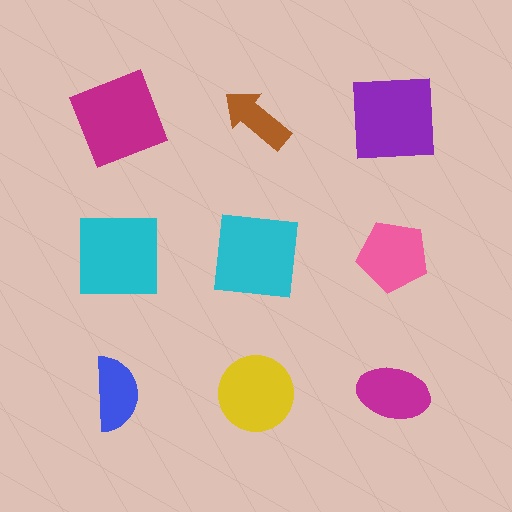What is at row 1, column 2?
A brown arrow.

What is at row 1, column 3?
A purple square.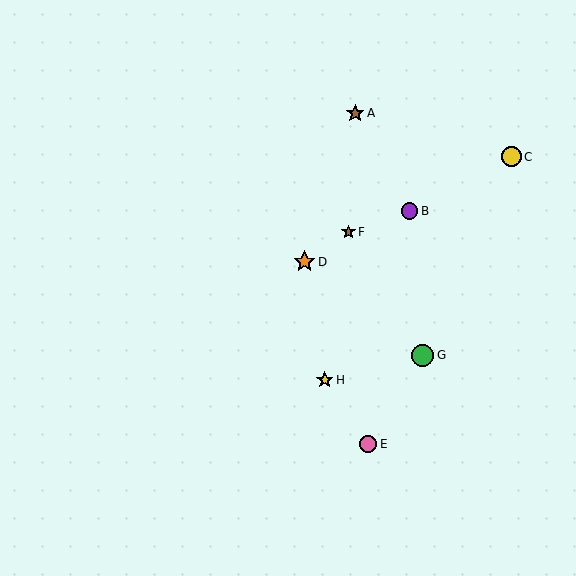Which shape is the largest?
The green circle (labeled G) is the largest.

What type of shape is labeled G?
Shape G is a green circle.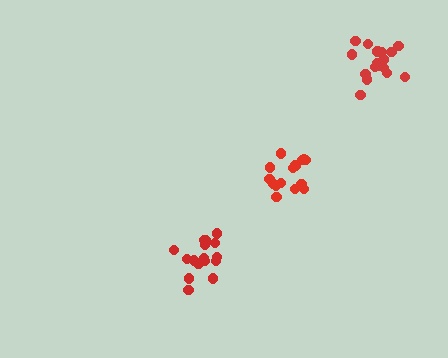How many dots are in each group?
Group 1: 16 dots, Group 2: 16 dots, Group 3: 17 dots (49 total).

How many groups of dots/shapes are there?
There are 3 groups.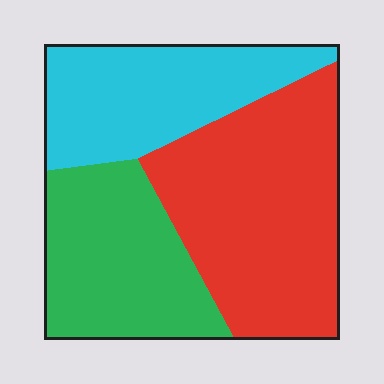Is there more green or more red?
Red.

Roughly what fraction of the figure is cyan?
Cyan takes up about one quarter (1/4) of the figure.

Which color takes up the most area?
Red, at roughly 45%.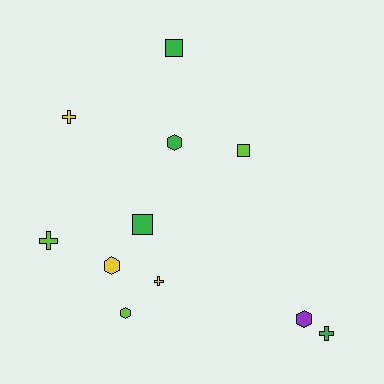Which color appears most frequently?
Green, with 4 objects.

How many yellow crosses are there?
There are 2 yellow crosses.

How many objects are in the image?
There are 11 objects.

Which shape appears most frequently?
Hexagon, with 4 objects.